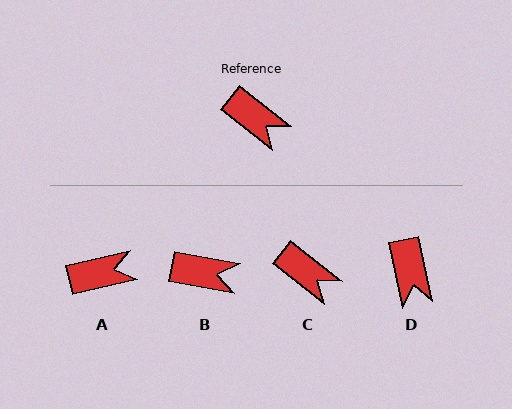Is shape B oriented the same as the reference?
No, it is off by about 28 degrees.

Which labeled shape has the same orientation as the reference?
C.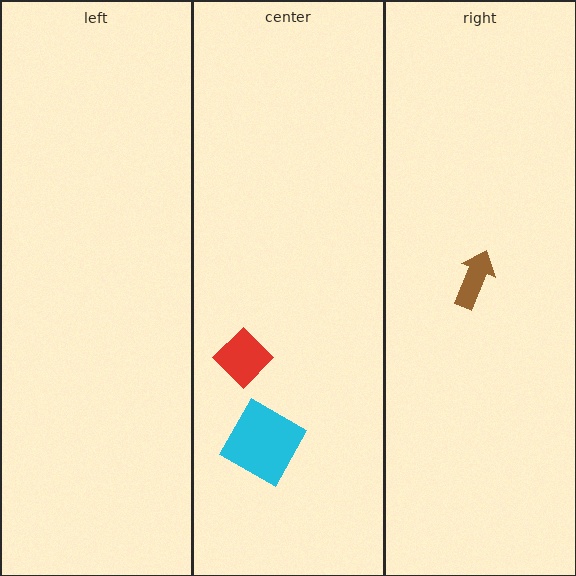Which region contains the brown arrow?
The right region.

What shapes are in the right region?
The brown arrow.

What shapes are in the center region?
The red diamond, the cyan square.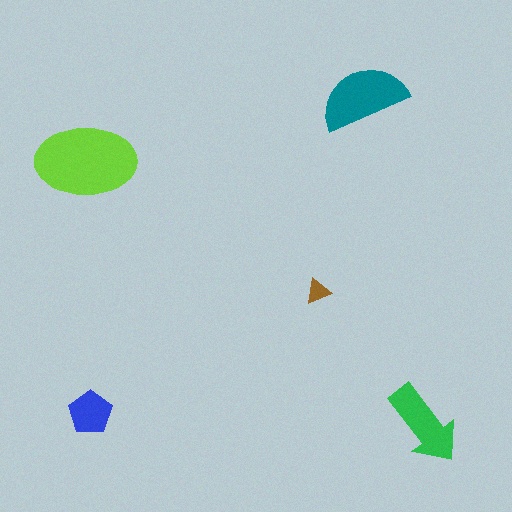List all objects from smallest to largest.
The brown triangle, the blue pentagon, the green arrow, the teal semicircle, the lime ellipse.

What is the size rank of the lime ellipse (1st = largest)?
1st.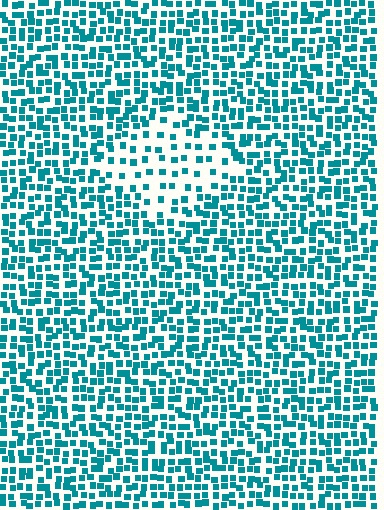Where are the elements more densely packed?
The elements are more densely packed outside the diamond boundary.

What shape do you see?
I see a diamond.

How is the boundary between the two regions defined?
The boundary is defined by a change in element density (approximately 2.1x ratio). All elements are the same color, size, and shape.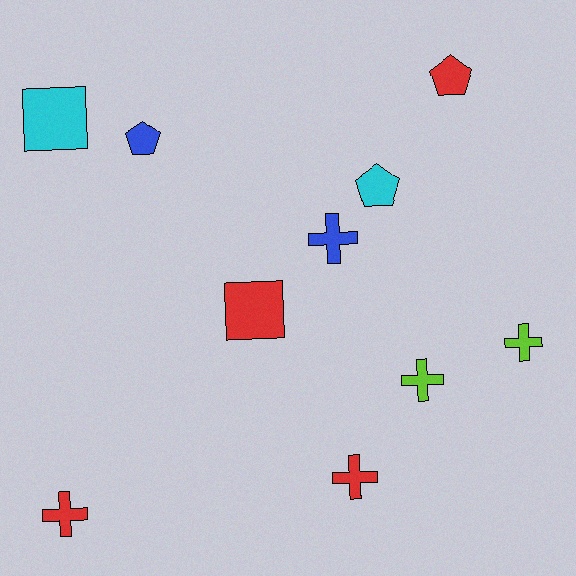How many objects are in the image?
There are 10 objects.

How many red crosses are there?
There are 2 red crosses.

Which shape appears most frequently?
Cross, with 5 objects.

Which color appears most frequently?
Red, with 4 objects.